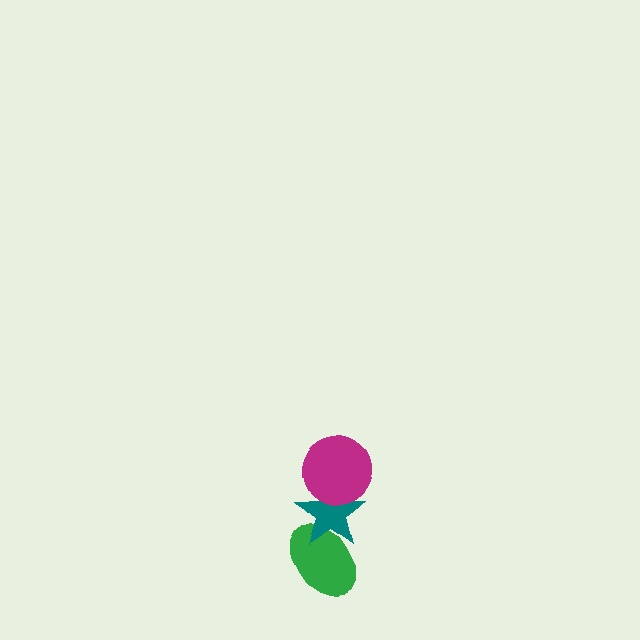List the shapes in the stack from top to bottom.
From top to bottom: the magenta circle, the teal star, the green ellipse.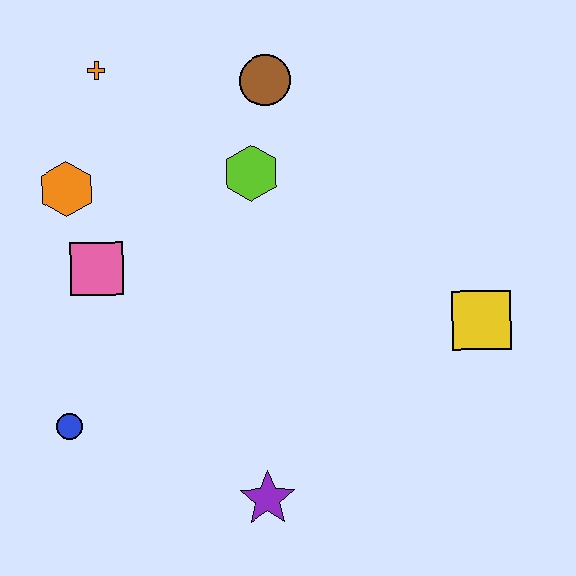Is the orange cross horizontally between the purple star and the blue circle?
Yes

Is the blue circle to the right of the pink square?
No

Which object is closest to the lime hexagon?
The brown circle is closest to the lime hexagon.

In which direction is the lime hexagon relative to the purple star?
The lime hexagon is above the purple star.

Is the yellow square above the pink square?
No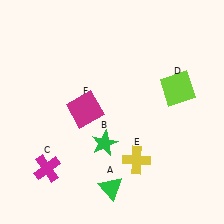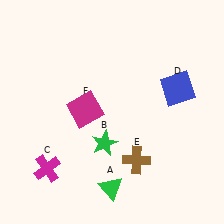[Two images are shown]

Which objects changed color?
D changed from lime to blue. E changed from yellow to brown.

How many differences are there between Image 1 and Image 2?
There are 2 differences between the two images.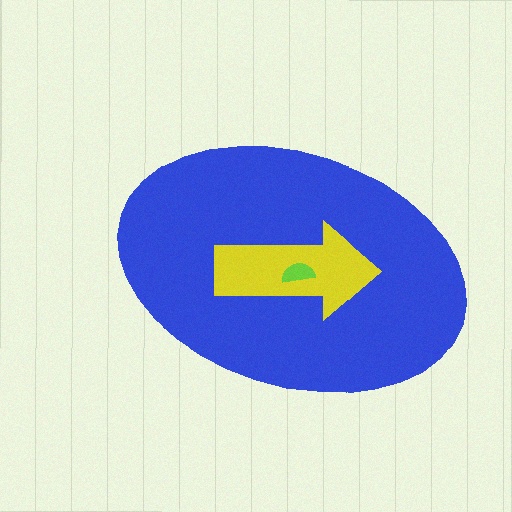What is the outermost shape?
The blue ellipse.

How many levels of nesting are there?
3.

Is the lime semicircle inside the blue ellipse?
Yes.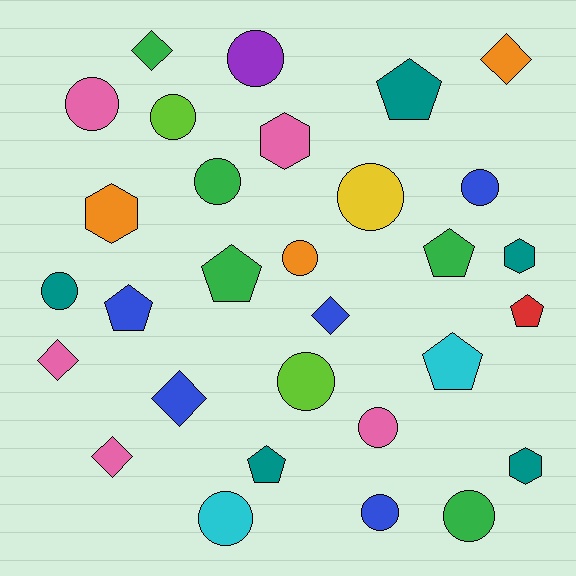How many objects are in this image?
There are 30 objects.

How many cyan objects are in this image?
There are 2 cyan objects.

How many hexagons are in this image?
There are 4 hexagons.